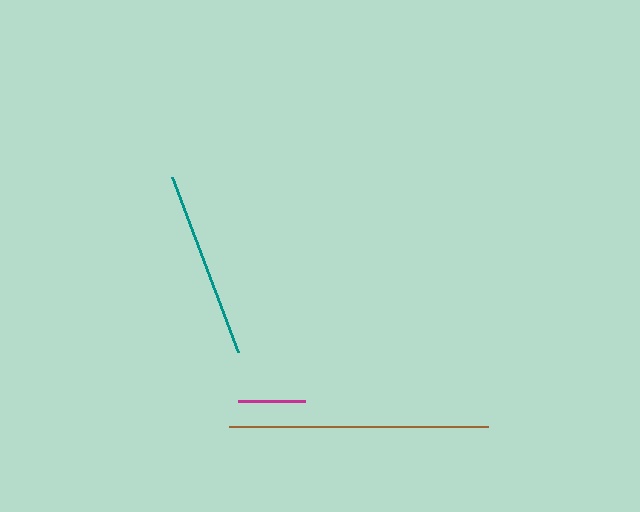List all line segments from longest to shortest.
From longest to shortest: brown, teal, magenta.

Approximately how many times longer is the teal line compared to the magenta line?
The teal line is approximately 2.8 times the length of the magenta line.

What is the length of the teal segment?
The teal segment is approximately 187 pixels long.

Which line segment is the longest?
The brown line is the longest at approximately 259 pixels.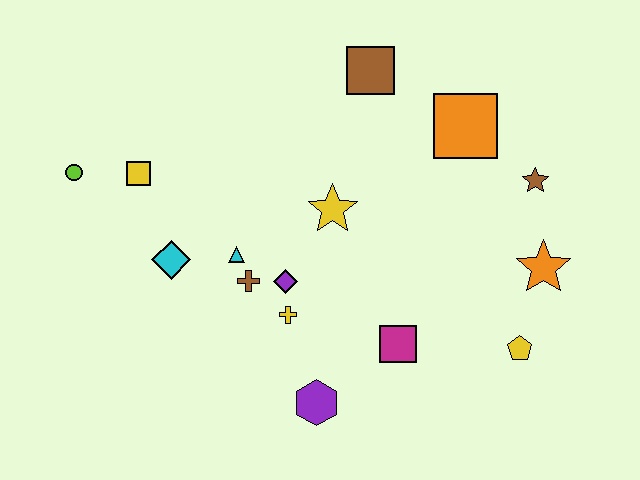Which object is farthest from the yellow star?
The lime circle is farthest from the yellow star.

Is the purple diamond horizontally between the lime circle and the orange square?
Yes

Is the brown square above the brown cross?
Yes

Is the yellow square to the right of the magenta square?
No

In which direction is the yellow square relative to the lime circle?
The yellow square is to the right of the lime circle.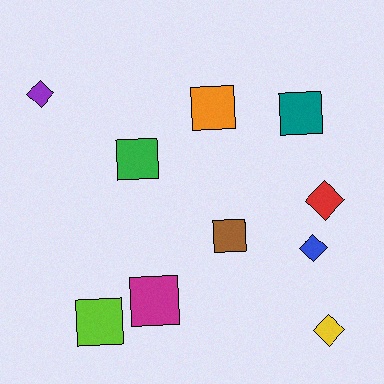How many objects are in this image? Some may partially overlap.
There are 10 objects.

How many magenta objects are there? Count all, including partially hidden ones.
There is 1 magenta object.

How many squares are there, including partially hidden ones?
There are 6 squares.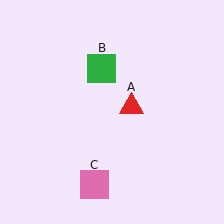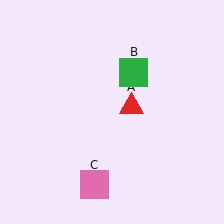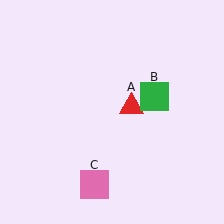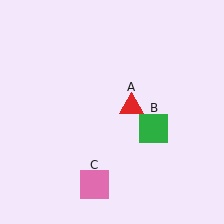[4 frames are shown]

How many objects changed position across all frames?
1 object changed position: green square (object B).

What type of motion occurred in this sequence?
The green square (object B) rotated clockwise around the center of the scene.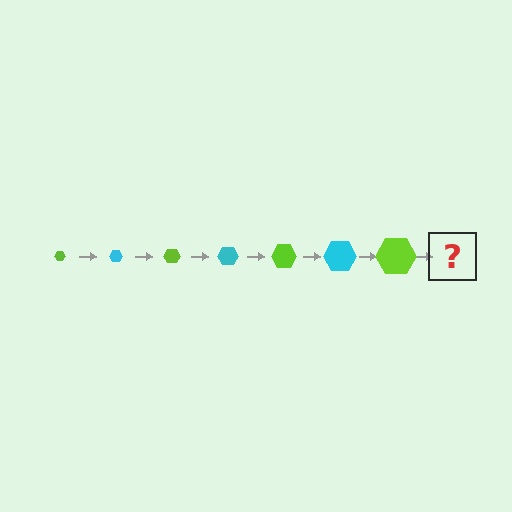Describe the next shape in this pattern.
It should be a cyan hexagon, larger than the previous one.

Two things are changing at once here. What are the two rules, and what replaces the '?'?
The two rules are that the hexagon grows larger each step and the color cycles through lime and cyan. The '?' should be a cyan hexagon, larger than the previous one.